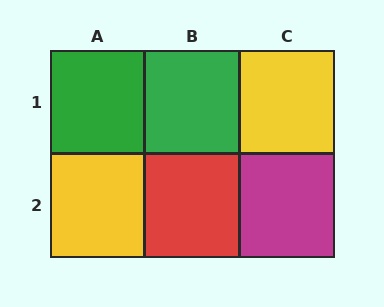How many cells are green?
2 cells are green.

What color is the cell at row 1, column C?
Yellow.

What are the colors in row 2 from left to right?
Yellow, red, magenta.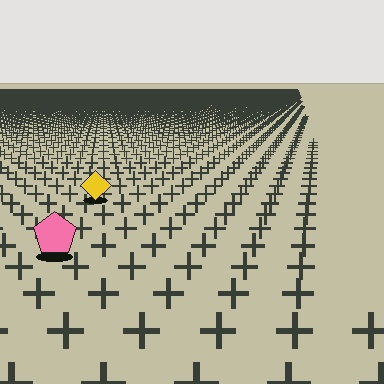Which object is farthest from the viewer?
The yellow diamond is farthest from the viewer. It appears smaller and the ground texture around it is denser.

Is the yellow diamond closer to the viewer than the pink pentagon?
No. The pink pentagon is closer — you can tell from the texture gradient: the ground texture is coarser near it.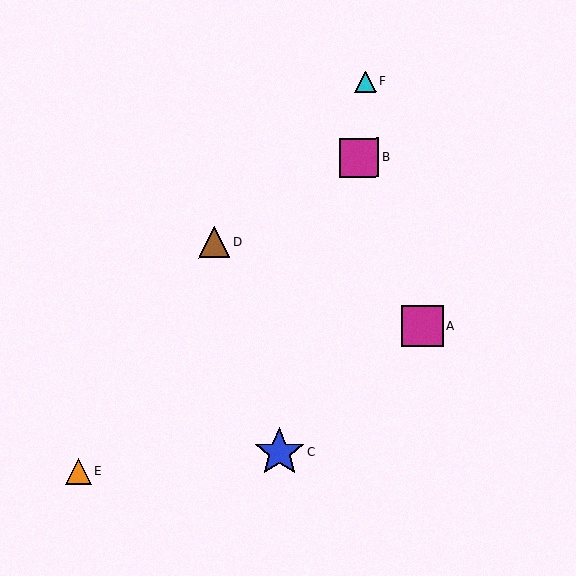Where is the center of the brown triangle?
The center of the brown triangle is at (214, 242).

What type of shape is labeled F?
Shape F is a cyan triangle.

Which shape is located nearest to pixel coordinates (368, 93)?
The cyan triangle (labeled F) at (366, 82) is nearest to that location.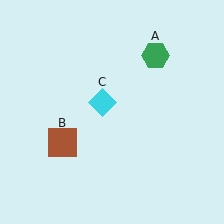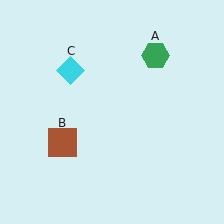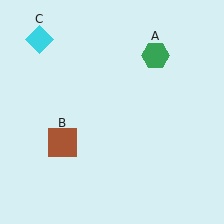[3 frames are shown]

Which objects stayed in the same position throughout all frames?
Green hexagon (object A) and brown square (object B) remained stationary.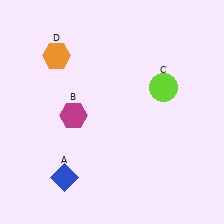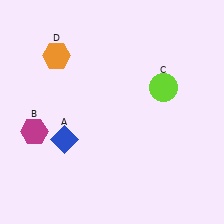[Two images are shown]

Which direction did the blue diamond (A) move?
The blue diamond (A) moved up.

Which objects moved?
The objects that moved are: the blue diamond (A), the magenta hexagon (B).